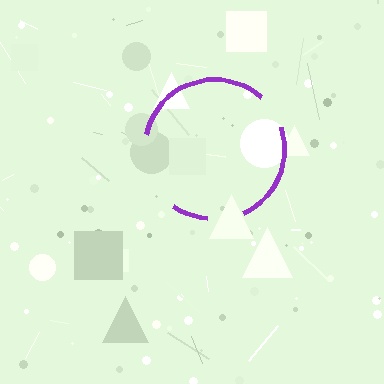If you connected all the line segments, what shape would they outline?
They would outline a circle.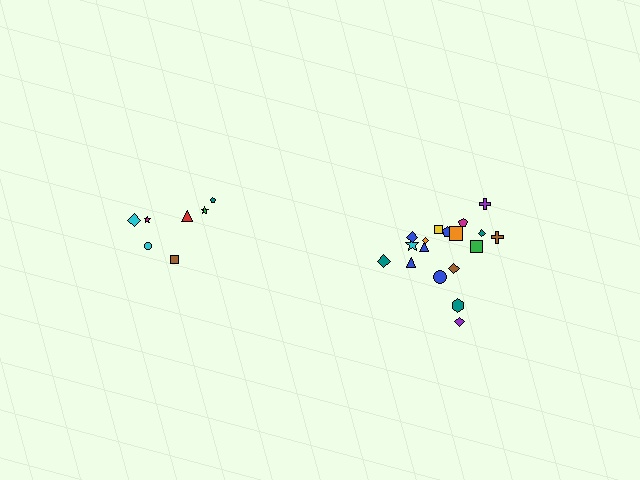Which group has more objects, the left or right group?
The right group.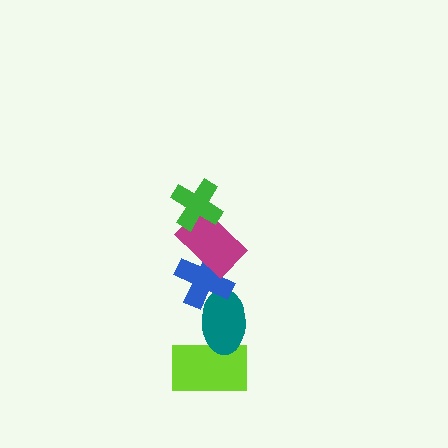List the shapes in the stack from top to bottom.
From top to bottom: the green cross, the magenta rectangle, the blue cross, the teal ellipse, the lime rectangle.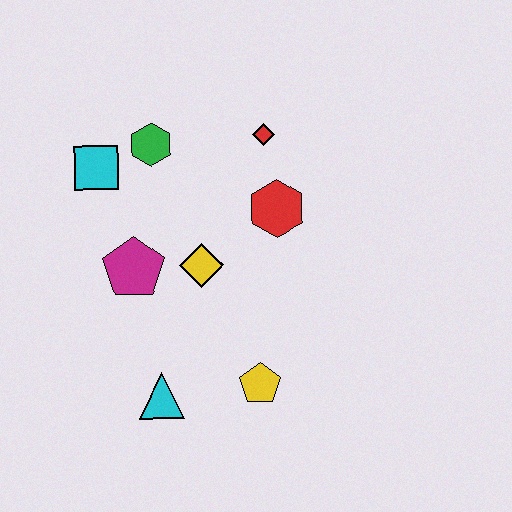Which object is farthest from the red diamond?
The cyan triangle is farthest from the red diamond.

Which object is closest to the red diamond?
The red hexagon is closest to the red diamond.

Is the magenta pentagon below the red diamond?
Yes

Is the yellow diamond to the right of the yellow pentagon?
No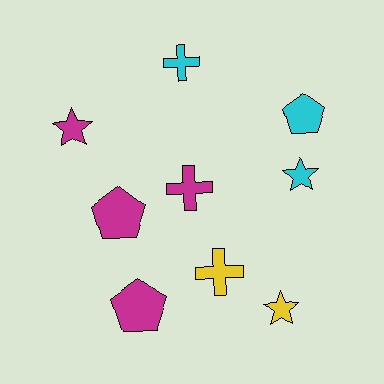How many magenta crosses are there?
There is 1 magenta cross.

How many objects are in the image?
There are 9 objects.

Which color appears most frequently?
Magenta, with 4 objects.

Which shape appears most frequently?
Star, with 3 objects.